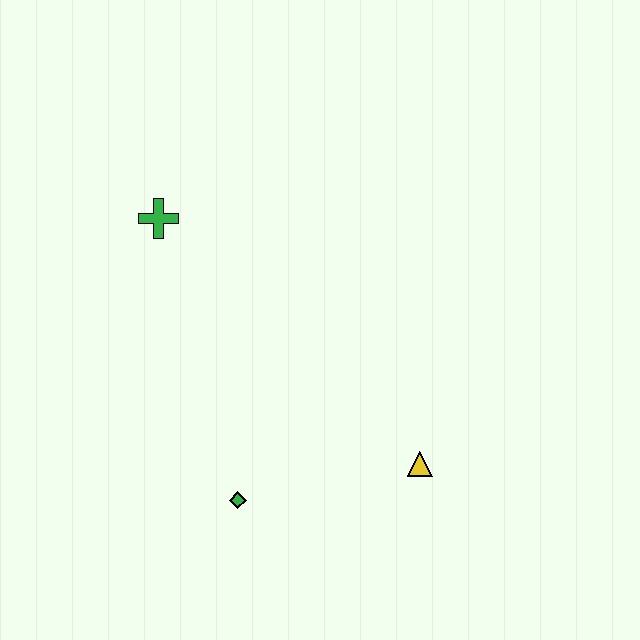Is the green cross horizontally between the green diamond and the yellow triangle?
No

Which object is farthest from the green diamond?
The green cross is farthest from the green diamond.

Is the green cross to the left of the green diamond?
Yes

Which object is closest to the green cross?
The green diamond is closest to the green cross.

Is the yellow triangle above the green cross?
No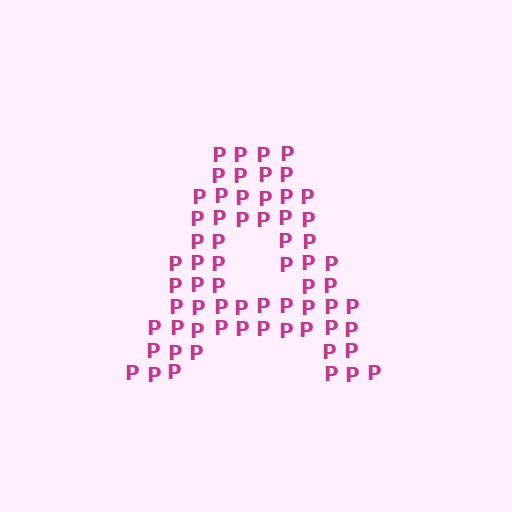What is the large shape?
The large shape is the letter A.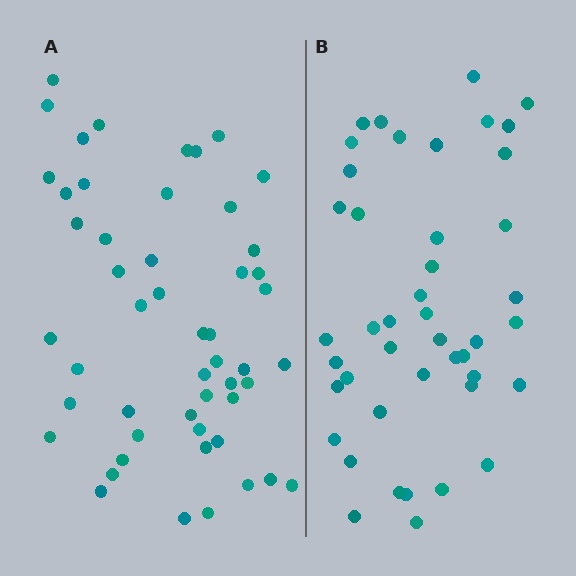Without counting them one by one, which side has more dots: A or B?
Region A (the left region) has more dots.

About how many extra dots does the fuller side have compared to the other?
Region A has roughly 8 or so more dots than region B.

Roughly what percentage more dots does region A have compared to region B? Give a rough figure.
About 15% more.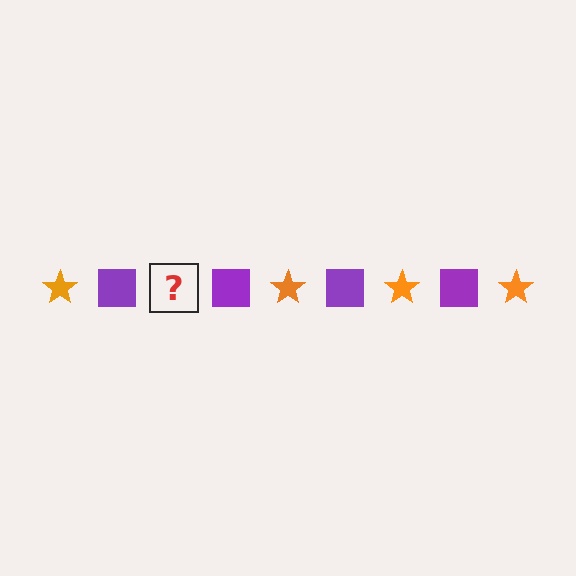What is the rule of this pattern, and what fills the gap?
The rule is that the pattern alternates between orange star and purple square. The gap should be filled with an orange star.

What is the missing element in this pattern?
The missing element is an orange star.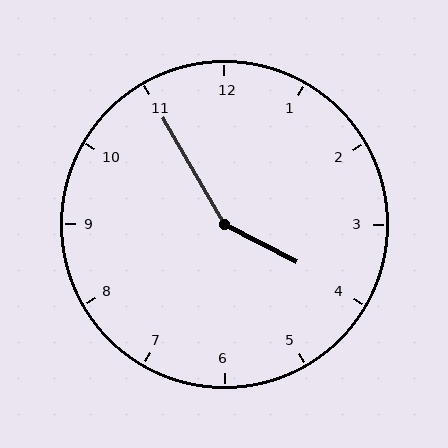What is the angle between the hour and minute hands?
Approximately 148 degrees.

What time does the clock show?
3:55.